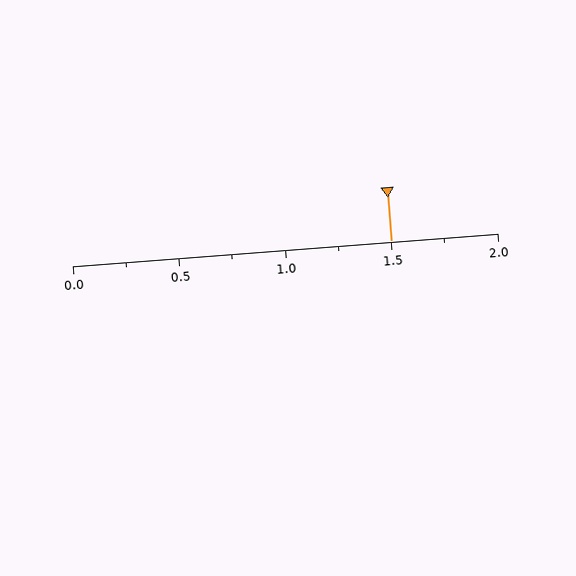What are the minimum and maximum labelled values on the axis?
The axis runs from 0.0 to 2.0.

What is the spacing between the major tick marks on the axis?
The major ticks are spaced 0.5 apart.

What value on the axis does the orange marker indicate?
The marker indicates approximately 1.5.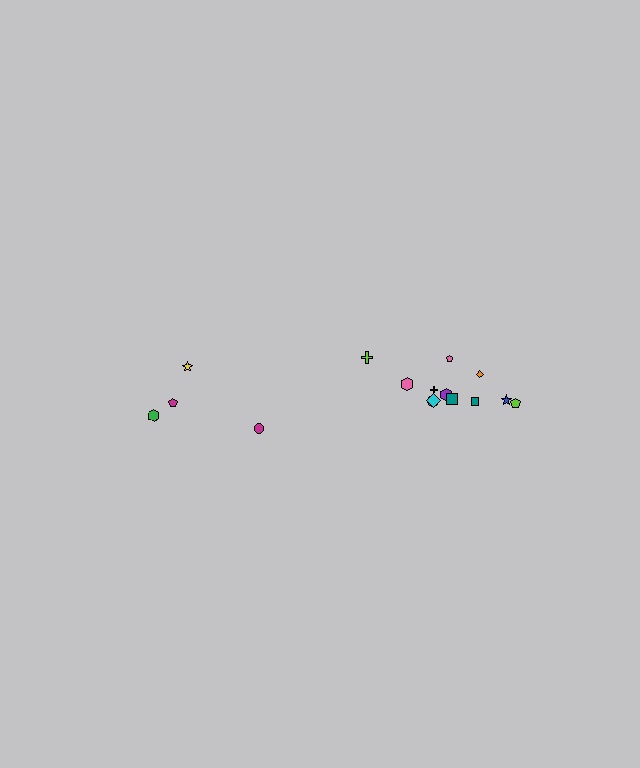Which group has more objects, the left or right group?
The right group.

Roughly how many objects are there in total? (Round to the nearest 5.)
Roughly 15 objects in total.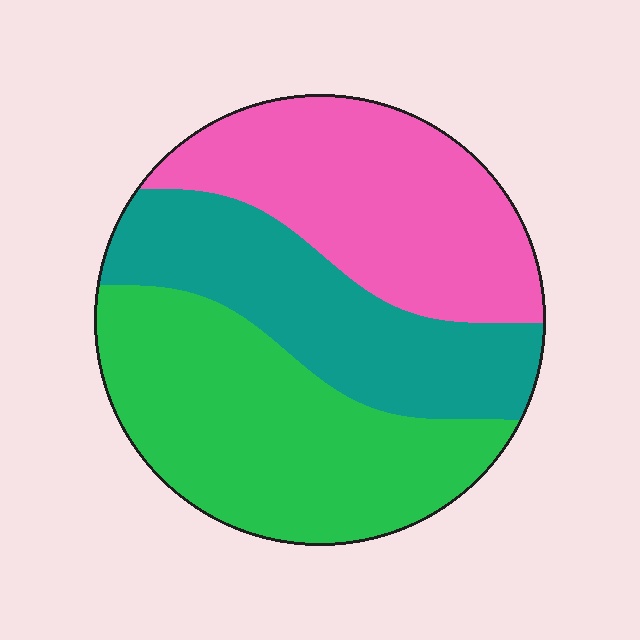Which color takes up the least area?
Teal, at roughly 30%.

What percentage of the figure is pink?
Pink covers 33% of the figure.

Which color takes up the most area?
Green, at roughly 40%.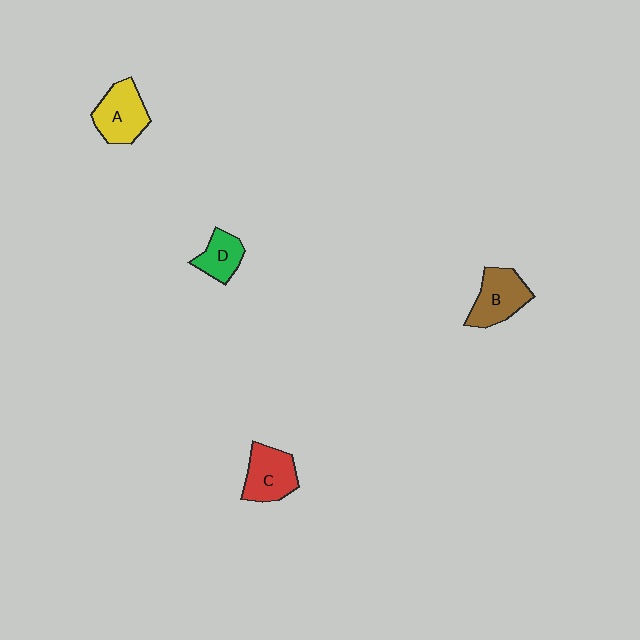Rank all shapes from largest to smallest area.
From largest to smallest: A (yellow), B (brown), C (red), D (green).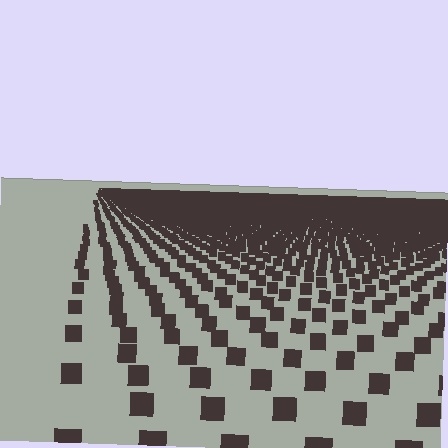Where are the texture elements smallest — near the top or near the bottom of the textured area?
Near the top.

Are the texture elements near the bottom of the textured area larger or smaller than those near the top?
Larger. Near the bottom, elements are closer to the viewer and appear at a bigger on-screen size.